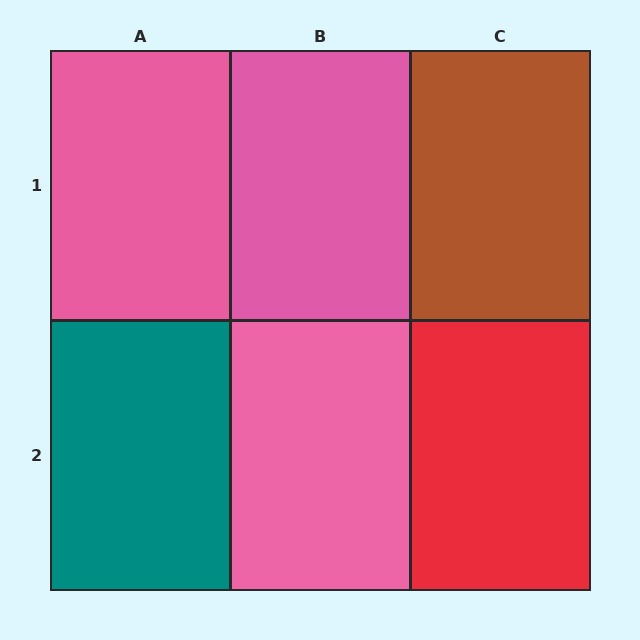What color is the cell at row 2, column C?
Red.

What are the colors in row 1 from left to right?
Pink, pink, brown.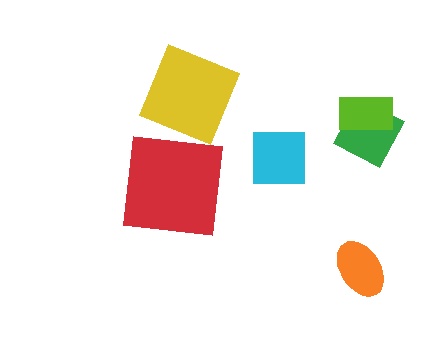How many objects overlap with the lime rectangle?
1 object overlaps with the lime rectangle.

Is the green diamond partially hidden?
Yes, it is partially covered by another shape.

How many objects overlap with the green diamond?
1 object overlaps with the green diamond.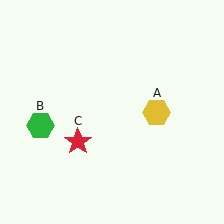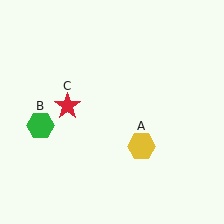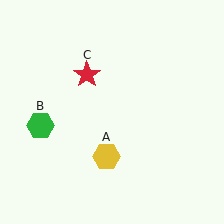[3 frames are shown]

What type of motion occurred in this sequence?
The yellow hexagon (object A), red star (object C) rotated clockwise around the center of the scene.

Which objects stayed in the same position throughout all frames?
Green hexagon (object B) remained stationary.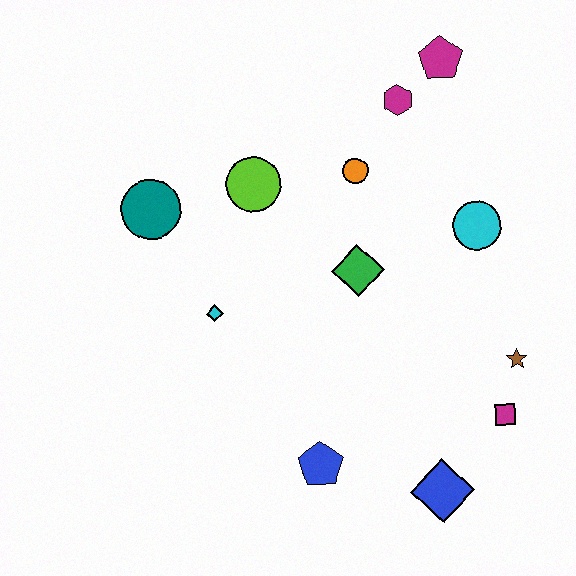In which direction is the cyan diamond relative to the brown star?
The cyan diamond is to the left of the brown star.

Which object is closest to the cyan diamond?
The teal circle is closest to the cyan diamond.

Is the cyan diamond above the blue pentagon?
Yes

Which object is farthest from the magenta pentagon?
The blue diamond is farthest from the magenta pentagon.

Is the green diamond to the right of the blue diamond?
No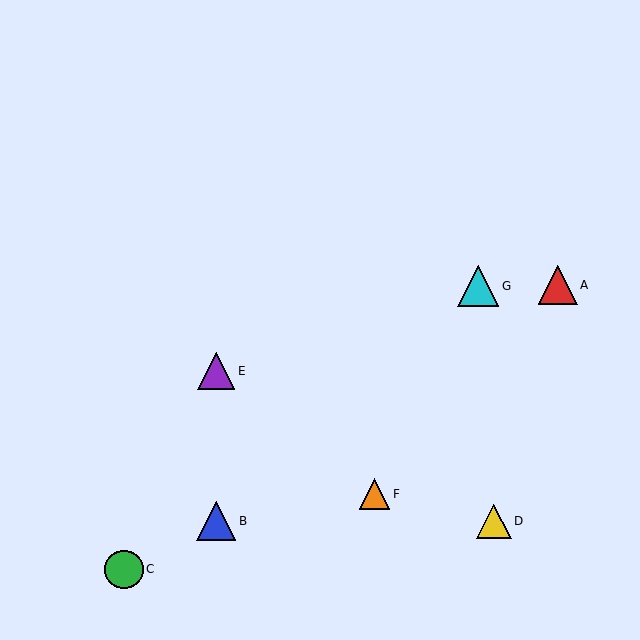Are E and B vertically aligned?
Yes, both are at x≈216.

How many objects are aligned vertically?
2 objects (B, E) are aligned vertically.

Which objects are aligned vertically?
Objects B, E are aligned vertically.